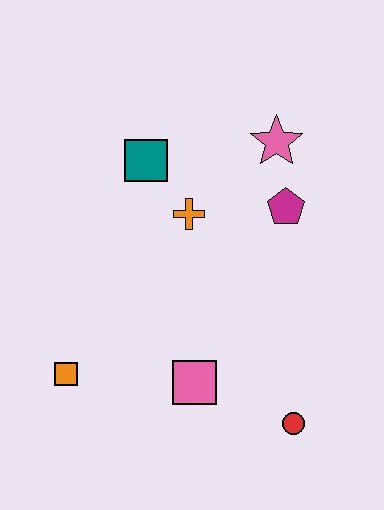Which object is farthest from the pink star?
The orange square is farthest from the pink star.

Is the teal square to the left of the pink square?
Yes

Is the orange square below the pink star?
Yes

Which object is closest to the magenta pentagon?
The pink star is closest to the magenta pentagon.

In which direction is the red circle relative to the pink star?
The red circle is below the pink star.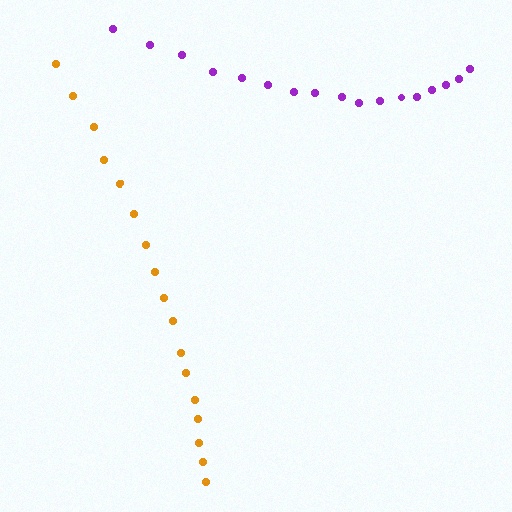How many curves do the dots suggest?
There are 2 distinct paths.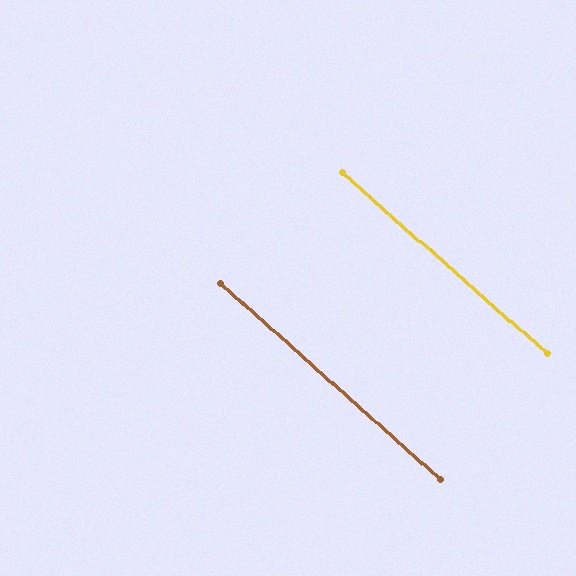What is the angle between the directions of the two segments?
Approximately 1 degree.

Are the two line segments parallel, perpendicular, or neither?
Parallel — their directions differ by only 0.5°.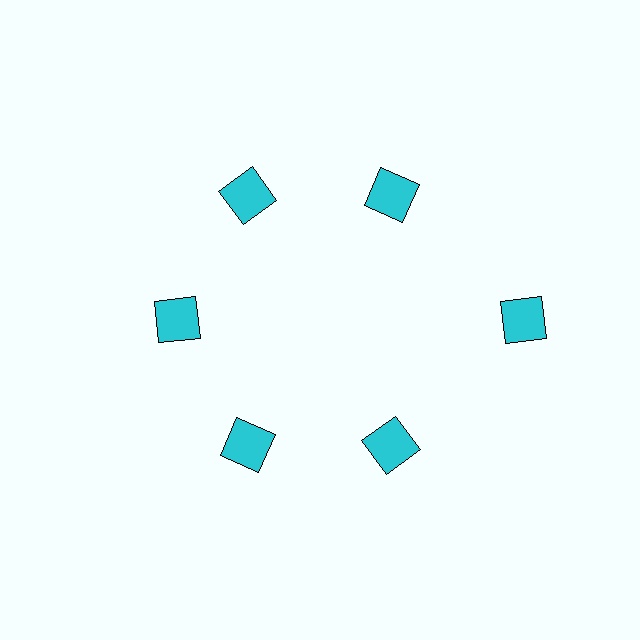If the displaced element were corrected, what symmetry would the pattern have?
It would have 6-fold rotational symmetry — the pattern would map onto itself every 60 degrees.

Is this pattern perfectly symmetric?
No. The 6 cyan squares are arranged in a ring, but one element near the 3 o'clock position is pushed outward from the center, breaking the 6-fold rotational symmetry.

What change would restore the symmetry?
The symmetry would be restored by moving it inward, back onto the ring so that all 6 squares sit at equal angles and equal distance from the center.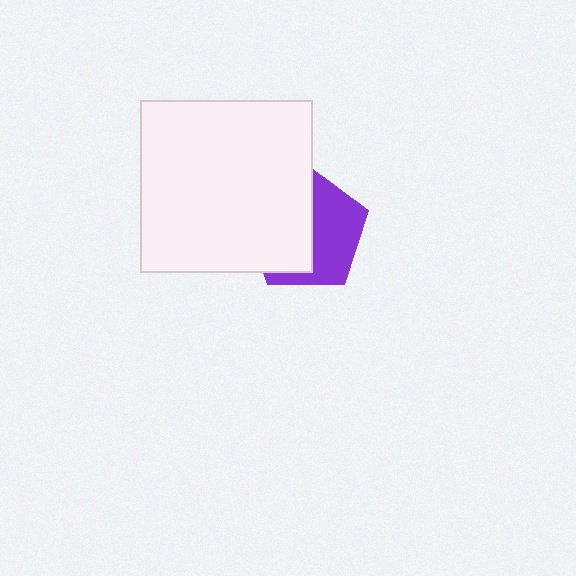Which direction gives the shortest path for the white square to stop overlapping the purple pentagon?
Moving left gives the shortest separation.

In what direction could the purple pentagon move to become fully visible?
The purple pentagon could move right. That would shift it out from behind the white square entirely.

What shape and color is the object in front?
The object in front is a white square.